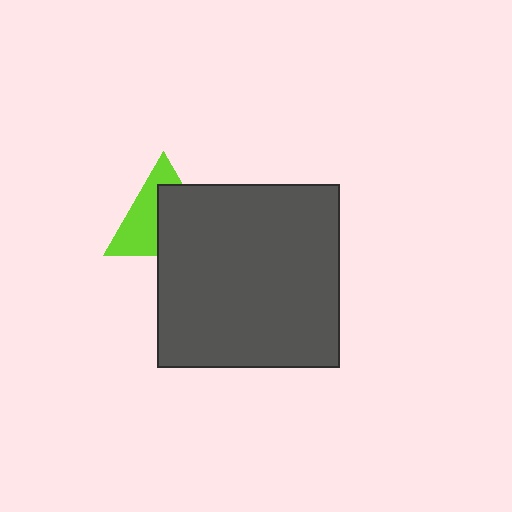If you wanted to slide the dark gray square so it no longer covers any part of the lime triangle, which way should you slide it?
Slide it toward the lower-right — that is the most direct way to separate the two shapes.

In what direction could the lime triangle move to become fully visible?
The lime triangle could move toward the upper-left. That would shift it out from behind the dark gray square entirely.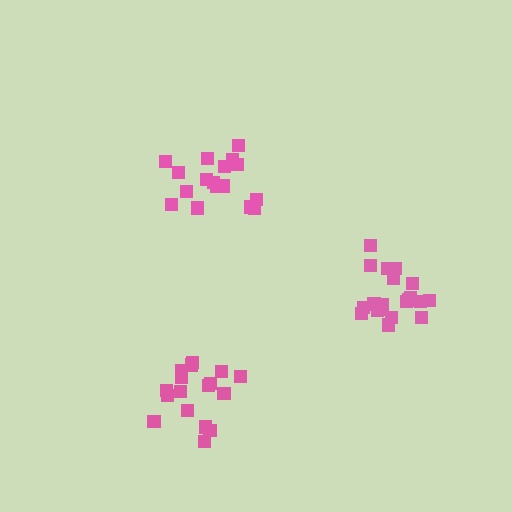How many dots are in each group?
Group 1: 20 dots, Group 2: 17 dots, Group 3: 18 dots (55 total).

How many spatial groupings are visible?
There are 3 spatial groupings.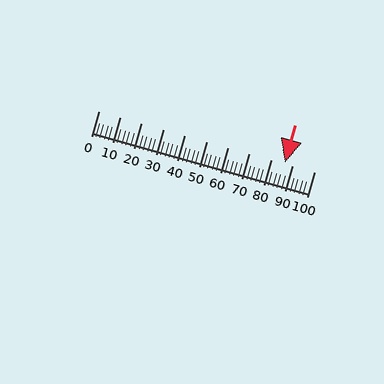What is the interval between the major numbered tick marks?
The major tick marks are spaced 10 units apart.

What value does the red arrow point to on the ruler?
The red arrow points to approximately 86.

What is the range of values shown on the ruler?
The ruler shows values from 0 to 100.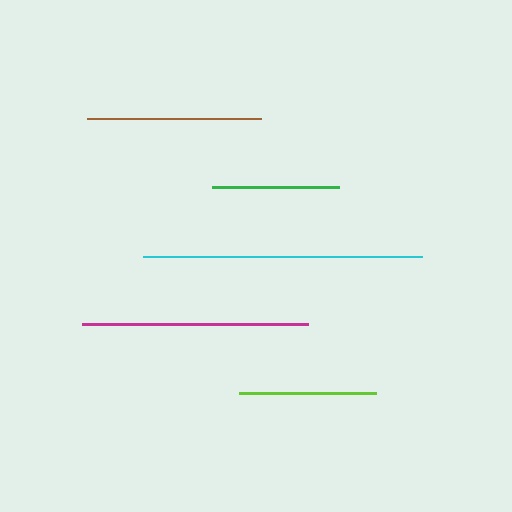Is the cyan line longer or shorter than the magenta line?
The cyan line is longer than the magenta line.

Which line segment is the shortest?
The green line is the shortest at approximately 127 pixels.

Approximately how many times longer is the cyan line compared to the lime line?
The cyan line is approximately 2.0 times the length of the lime line.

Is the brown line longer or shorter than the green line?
The brown line is longer than the green line.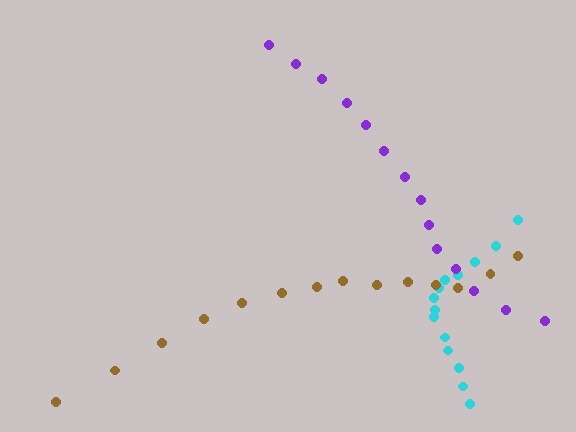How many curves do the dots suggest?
There are 3 distinct paths.